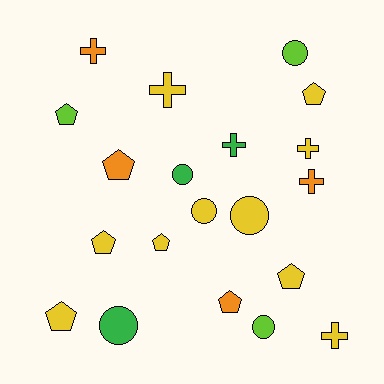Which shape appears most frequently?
Pentagon, with 8 objects.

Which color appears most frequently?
Yellow, with 10 objects.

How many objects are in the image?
There are 20 objects.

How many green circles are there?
There are 2 green circles.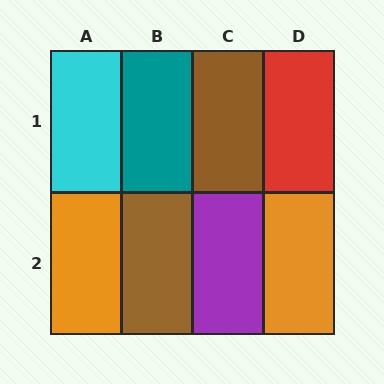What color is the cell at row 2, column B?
Brown.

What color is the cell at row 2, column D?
Orange.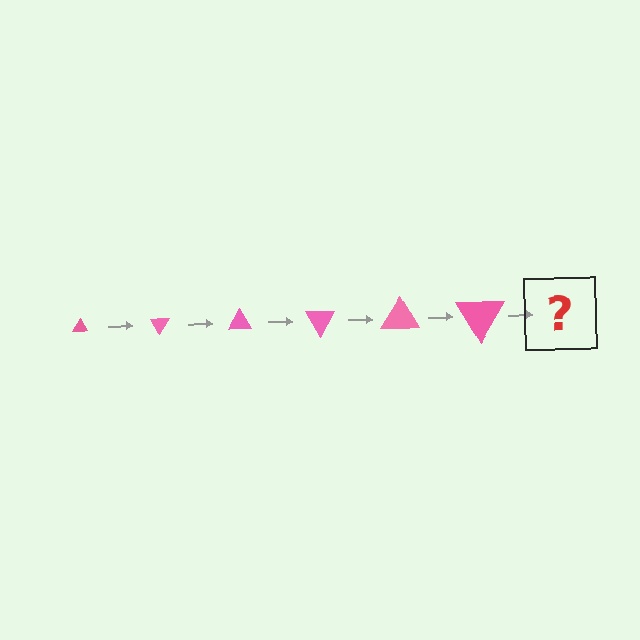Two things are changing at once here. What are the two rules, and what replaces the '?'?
The two rules are that the triangle grows larger each step and it rotates 60 degrees each step. The '?' should be a triangle, larger than the previous one and rotated 360 degrees from the start.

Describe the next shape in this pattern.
It should be a triangle, larger than the previous one and rotated 360 degrees from the start.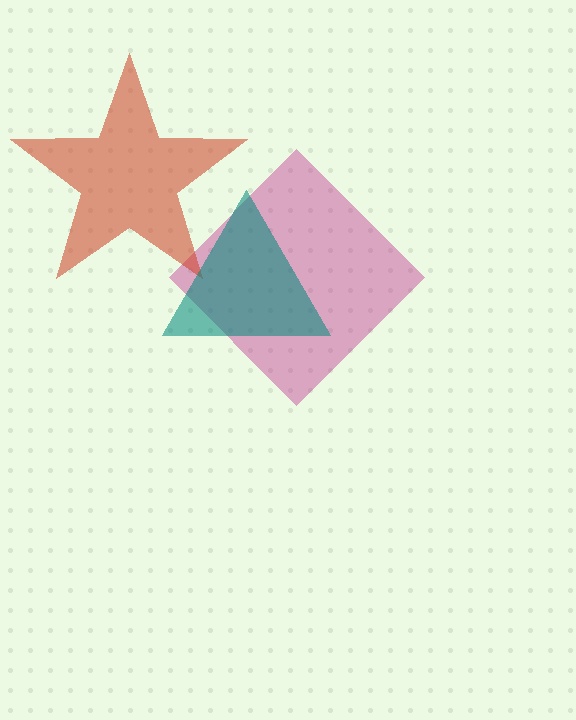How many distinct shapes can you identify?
There are 3 distinct shapes: a magenta diamond, a red star, a teal triangle.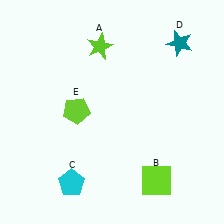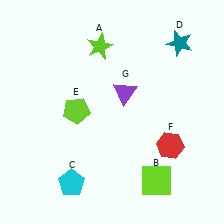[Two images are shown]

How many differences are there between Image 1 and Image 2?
There are 2 differences between the two images.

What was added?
A red hexagon (F), a purple triangle (G) were added in Image 2.